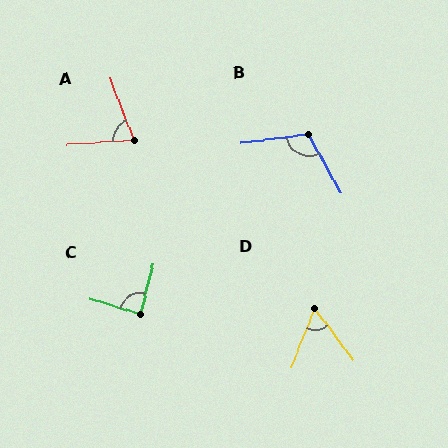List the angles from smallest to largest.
D (58°), A (73°), C (87°), B (112°).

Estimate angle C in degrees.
Approximately 87 degrees.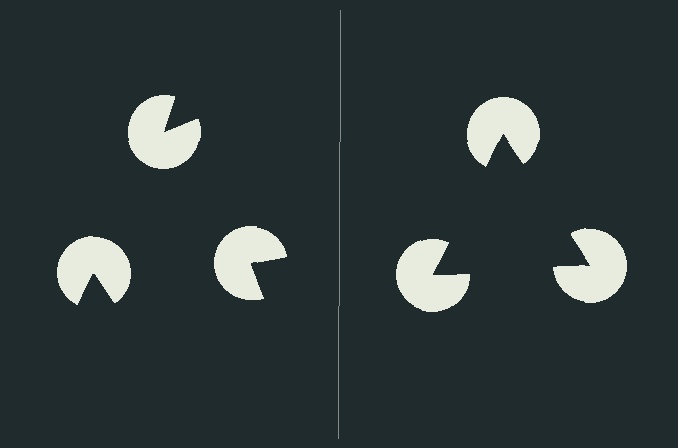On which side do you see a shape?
An illusory triangle appears on the right side. On the left side the wedge cuts are rotated, so no coherent shape forms.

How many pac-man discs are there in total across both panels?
6 — 3 on each side.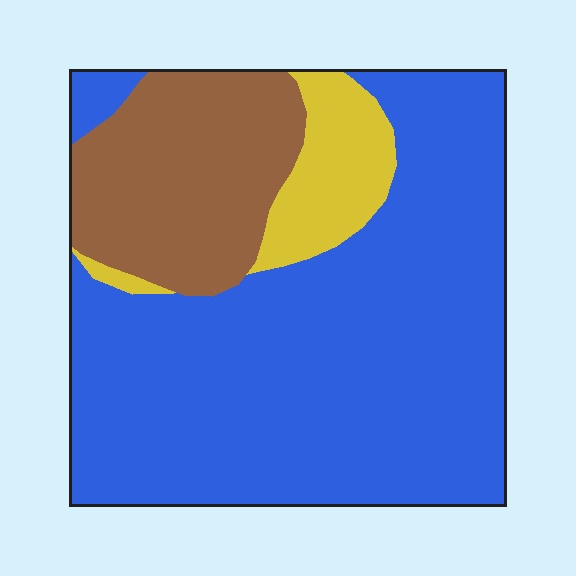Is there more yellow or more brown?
Brown.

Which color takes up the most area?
Blue, at roughly 70%.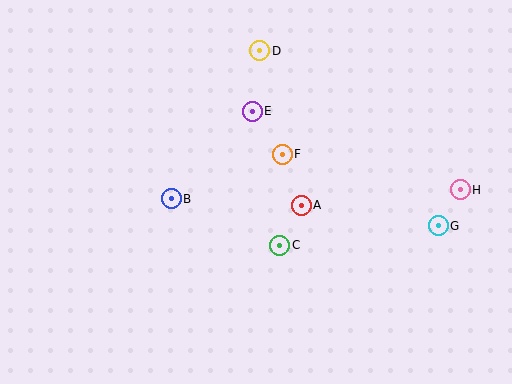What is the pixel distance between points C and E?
The distance between C and E is 137 pixels.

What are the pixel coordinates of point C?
Point C is at (280, 245).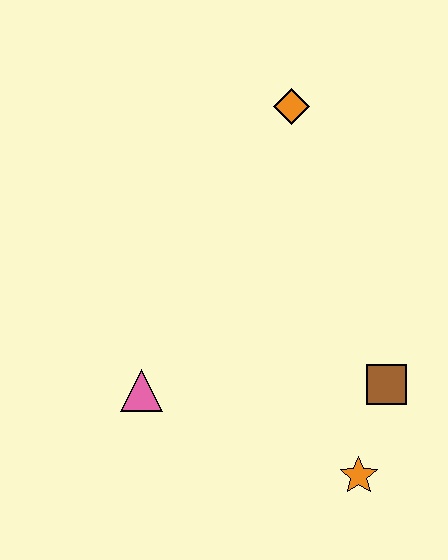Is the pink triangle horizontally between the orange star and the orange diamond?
No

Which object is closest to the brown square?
The orange star is closest to the brown square.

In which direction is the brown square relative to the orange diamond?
The brown square is below the orange diamond.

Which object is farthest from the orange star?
The orange diamond is farthest from the orange star.